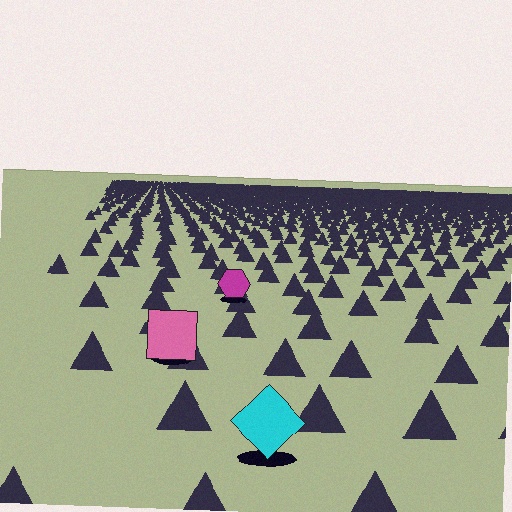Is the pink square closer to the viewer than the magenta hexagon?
Yes. The pink square is closer — you can tell from the texture gradient: the ground texture is coarser near it.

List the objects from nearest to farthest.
From nearest to farthest: the cyan diamond, the pink square, the magenta hexagon.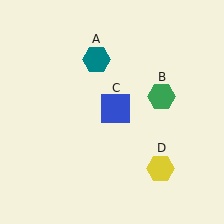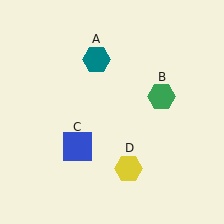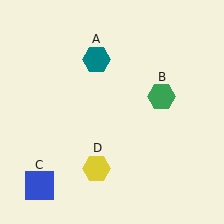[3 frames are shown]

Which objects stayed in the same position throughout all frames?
Teal hexagon (object A) and green hexagon (object B) remained stationary.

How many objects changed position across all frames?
2 objects changed position: blue square (object C), yellow hexagon (object D).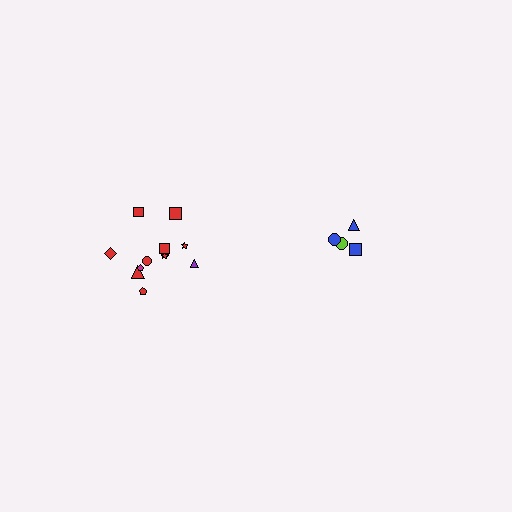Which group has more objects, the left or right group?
The left group.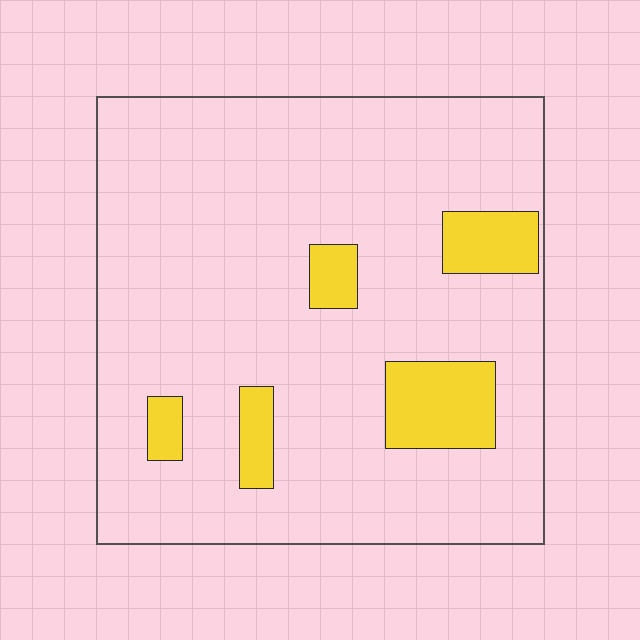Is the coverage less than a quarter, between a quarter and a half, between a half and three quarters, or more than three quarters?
Less than a quarter.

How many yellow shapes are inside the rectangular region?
5.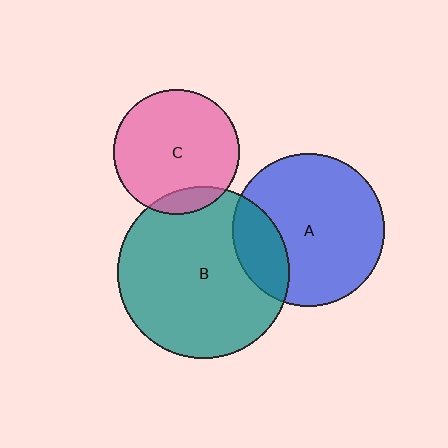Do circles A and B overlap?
Yes.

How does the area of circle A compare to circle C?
Approximately 1.5 times.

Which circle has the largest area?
Circle B (teal).